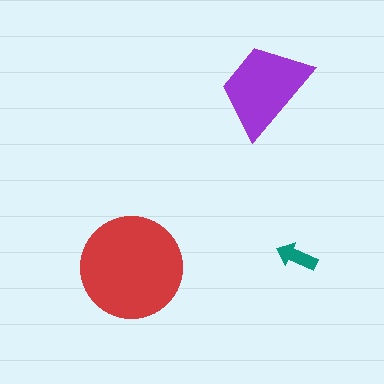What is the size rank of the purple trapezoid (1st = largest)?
2nd.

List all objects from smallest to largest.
The teal arrow, the purple trapezoid, the red circle.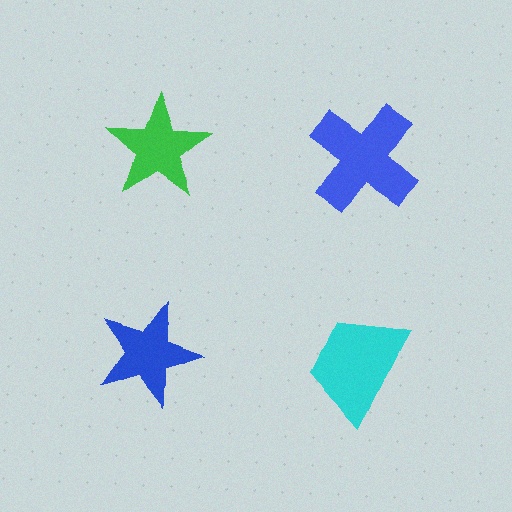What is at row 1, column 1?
A green star.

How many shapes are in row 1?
2 shapes.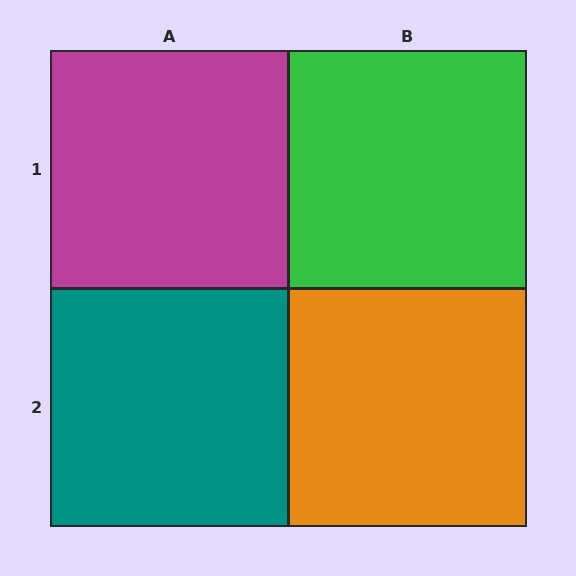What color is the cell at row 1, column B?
Green.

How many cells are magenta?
1 cell is magenta.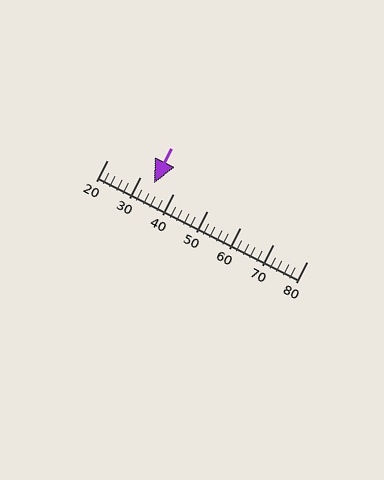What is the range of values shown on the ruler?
The ruler shows values from 20 to 80.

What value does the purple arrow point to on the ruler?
The purple arrow points to approximately 34.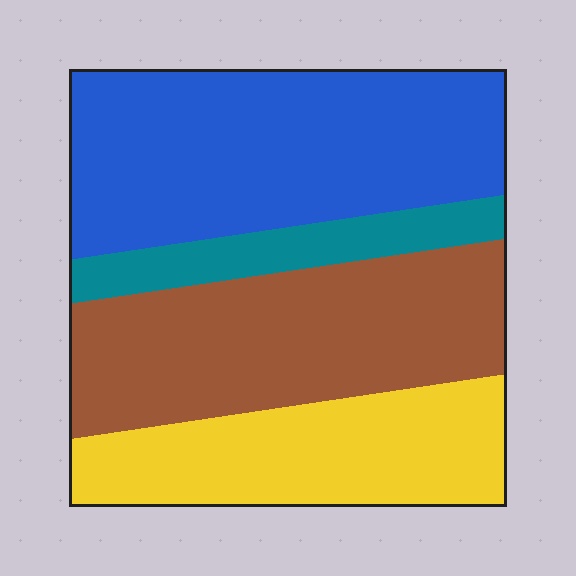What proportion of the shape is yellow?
Yellow takes up about one quarter (1/4) of the shape.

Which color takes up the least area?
Teal, at roughly 10%.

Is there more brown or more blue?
Blue.